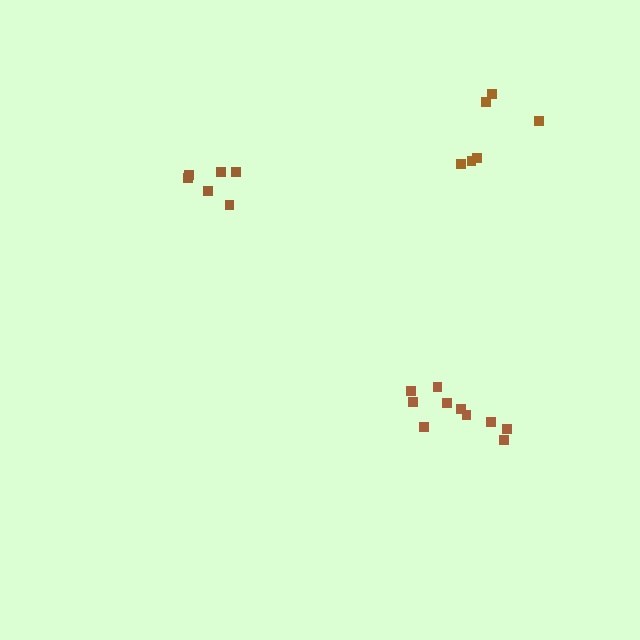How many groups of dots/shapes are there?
There are 3 groups.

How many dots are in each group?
Group 1: 6 dots, Group 2: 6 dots, Group 3: 10 dots (22 total).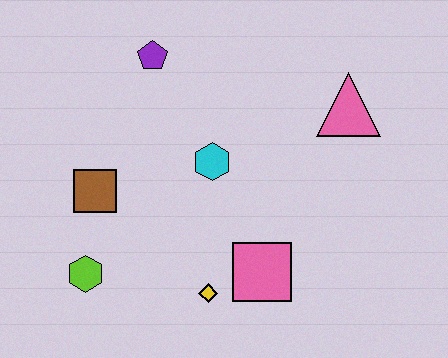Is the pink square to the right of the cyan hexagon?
Yes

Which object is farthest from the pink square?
The purple pentagon is farthest from the pink square.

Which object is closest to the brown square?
The lime hexagon is closest to the brown square.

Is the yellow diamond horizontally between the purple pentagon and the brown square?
No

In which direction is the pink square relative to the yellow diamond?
The pink square is to the right of the yellow diamond.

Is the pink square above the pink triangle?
No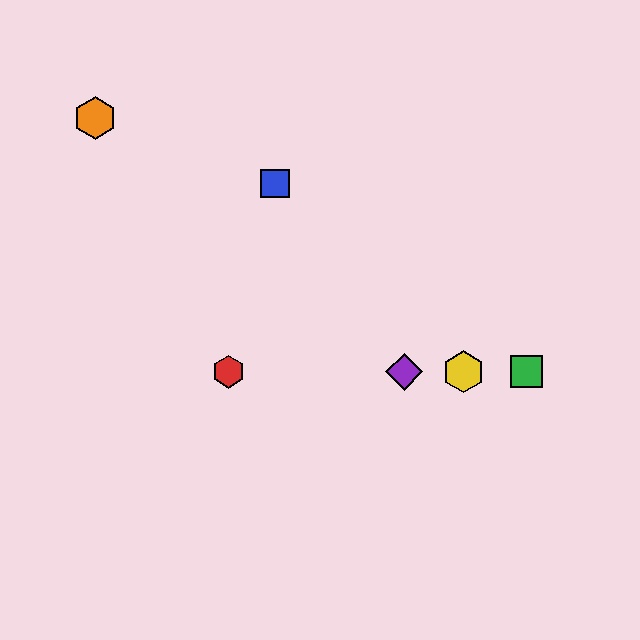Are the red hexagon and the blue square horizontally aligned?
No, the red hexagon is at y≈372 and the blue square is at y≈183.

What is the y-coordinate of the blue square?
The blue square is at y≈183.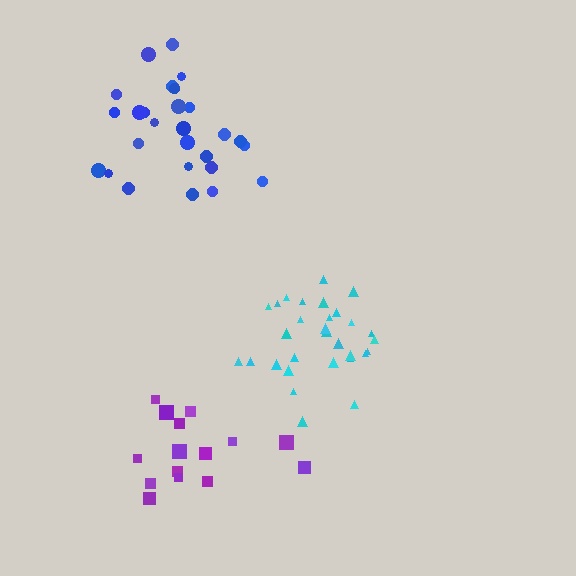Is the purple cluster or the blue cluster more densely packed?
Blue.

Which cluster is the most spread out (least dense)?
Purple.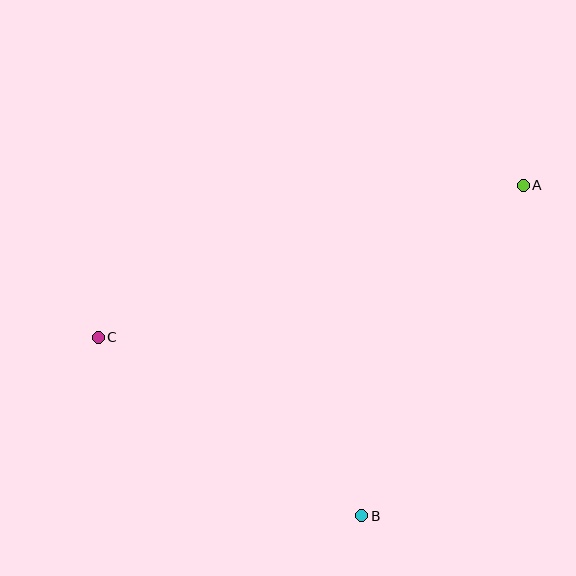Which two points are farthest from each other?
Points A and C are farthest from each other.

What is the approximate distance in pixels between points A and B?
The distance between A and B is approximately 368 pixels.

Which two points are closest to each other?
Points B and C are closest to each other.